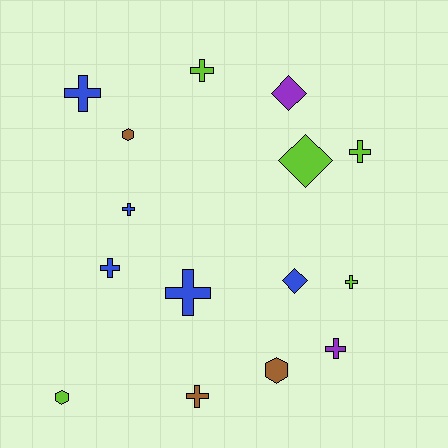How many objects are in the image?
There are 15 objects.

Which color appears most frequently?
Blue, with 5 objects.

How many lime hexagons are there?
There is 1 lime hexagon.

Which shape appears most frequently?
Cross, with 9 objects.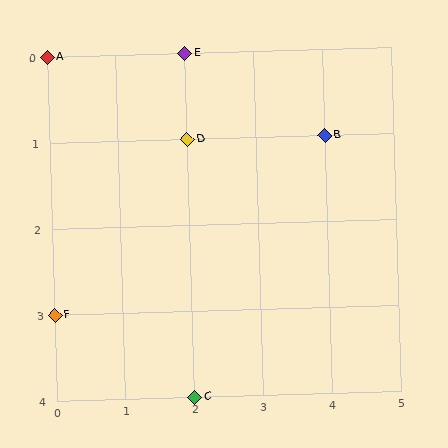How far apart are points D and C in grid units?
Points D and C are 3 rows apart.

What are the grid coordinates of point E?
Point E is at grid coordinates (2, 0).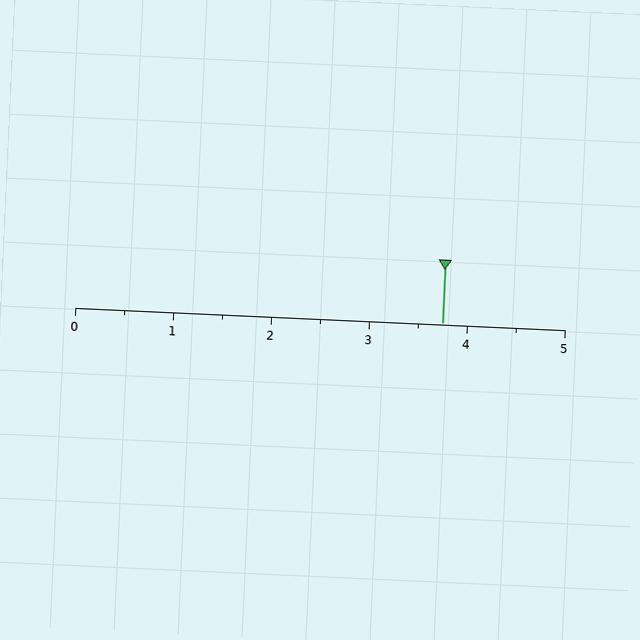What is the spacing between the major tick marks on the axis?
The major ticks are spaced 1 apart.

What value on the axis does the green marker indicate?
The marker indicates approximately 3.8.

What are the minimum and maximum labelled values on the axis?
The axis runs from 0 to 5.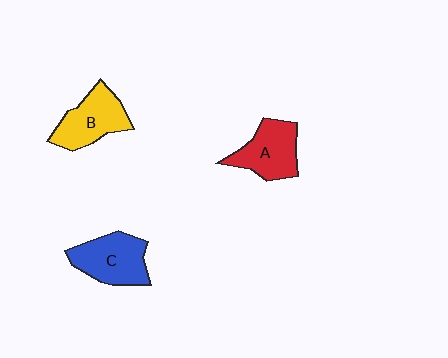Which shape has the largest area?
Shape C (blue).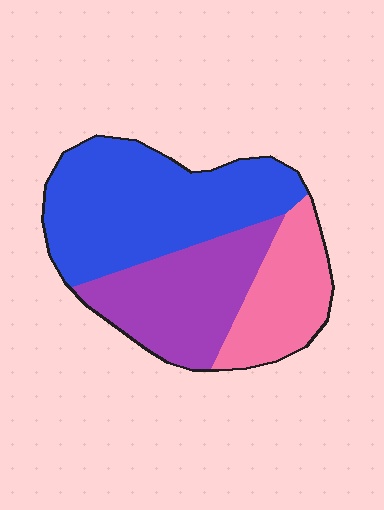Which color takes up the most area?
Blue, at roughly 45%.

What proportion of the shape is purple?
Purple covers around 30% of the shape.